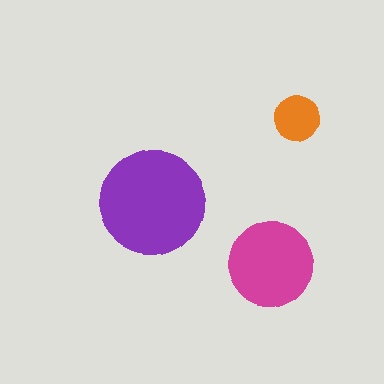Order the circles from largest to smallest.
the purple one, the magenta one, the orange one.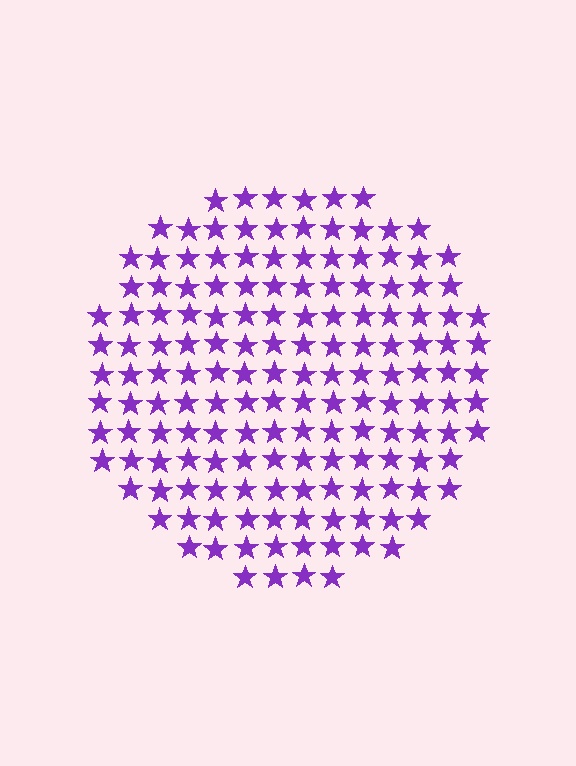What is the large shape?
The large shape is a circle.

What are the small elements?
The small elements are stars.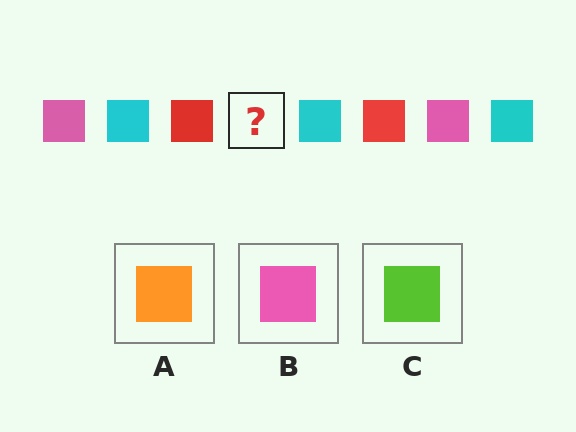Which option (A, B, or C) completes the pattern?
B.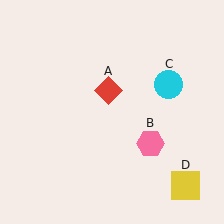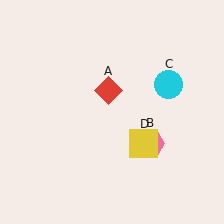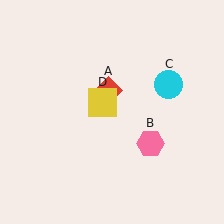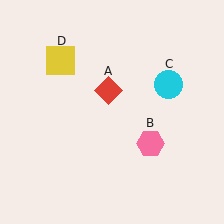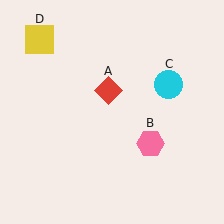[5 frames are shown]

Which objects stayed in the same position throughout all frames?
Red diamond (object A) and pink hexagon (object B) and cyan circle (object C) remained stationary.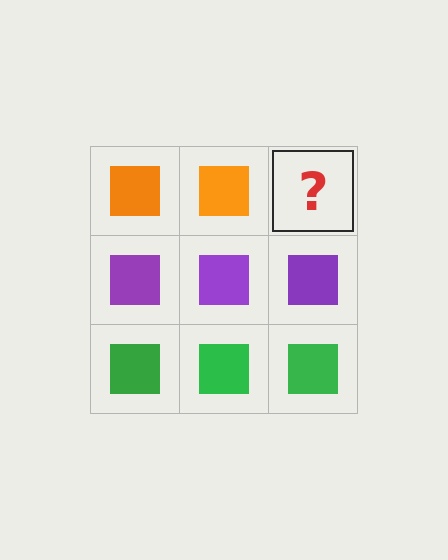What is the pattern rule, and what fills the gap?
The rule is that each row has a consistent color. The gap should be filled with an orange square.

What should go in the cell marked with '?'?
The missing cell should contain an orange square.